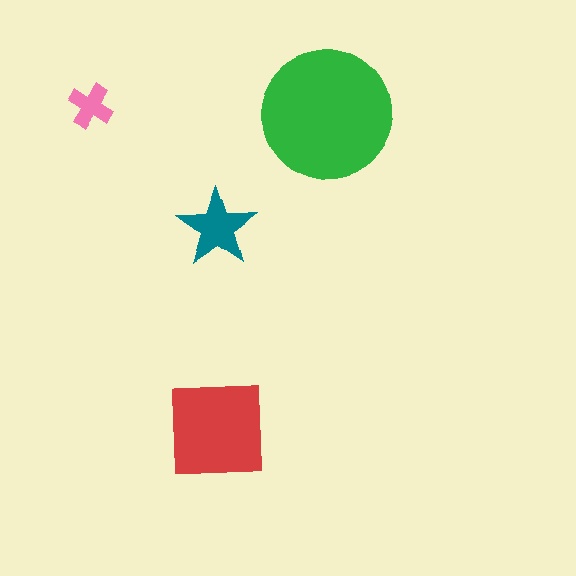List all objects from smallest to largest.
The pink cross, the teal star, the red square, the green circle.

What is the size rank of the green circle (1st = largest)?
1st.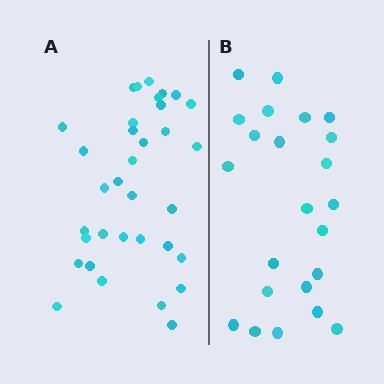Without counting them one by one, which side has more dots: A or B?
Region A (the left region) has more dots.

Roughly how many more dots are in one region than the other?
Region A has roughly 12 or so more dots than region B.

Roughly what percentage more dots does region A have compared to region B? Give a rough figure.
About 50% more.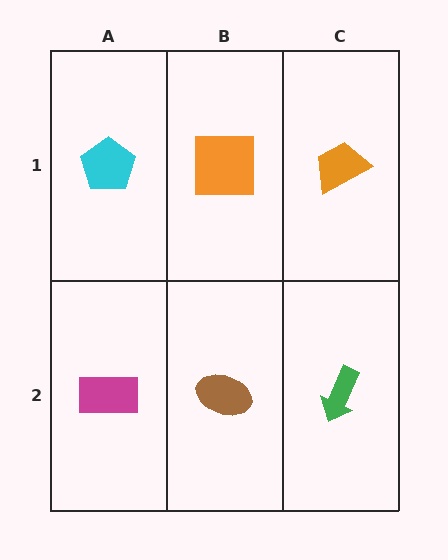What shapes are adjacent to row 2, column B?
An orange square (row 1, column B), a magenta rectangle (row 2, column A), a green arrow (row 2, column C).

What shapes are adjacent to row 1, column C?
A green arrow (row 2, column C), an orange square (row 1, column B).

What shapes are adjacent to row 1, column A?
A magenta rectangle (row 2, column A), an orange square (row 1, column B).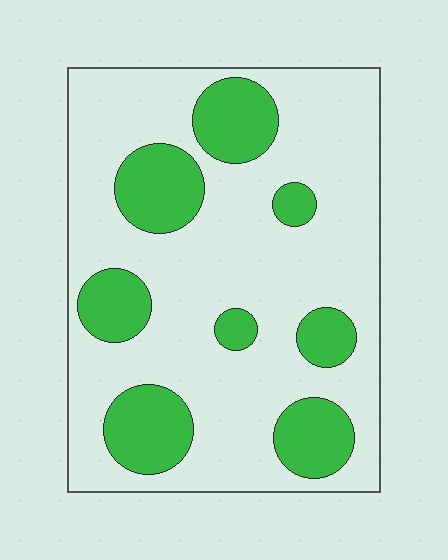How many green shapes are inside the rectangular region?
8.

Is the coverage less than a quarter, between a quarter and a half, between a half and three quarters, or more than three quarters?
Between a quarter and a half.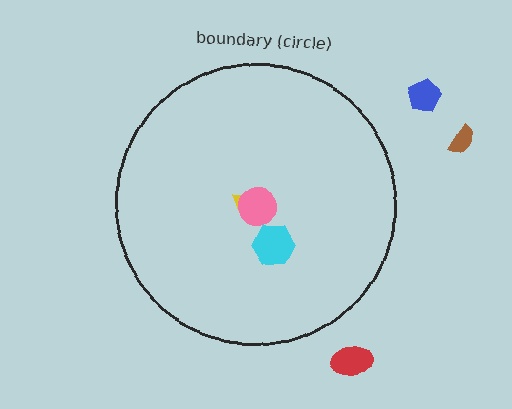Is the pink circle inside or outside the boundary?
Inside.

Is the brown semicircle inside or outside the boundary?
Outside.